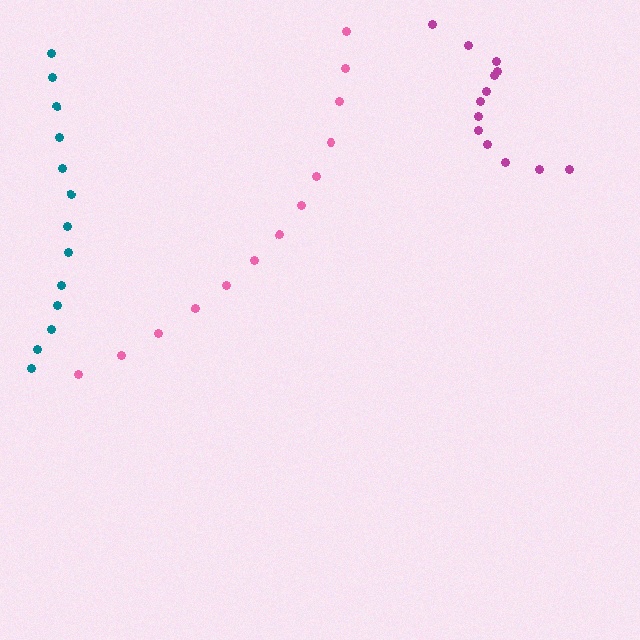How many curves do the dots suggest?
There are 3 distinct paths.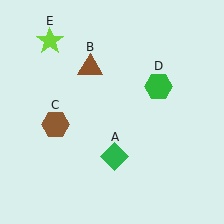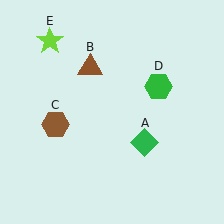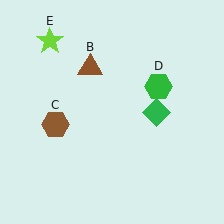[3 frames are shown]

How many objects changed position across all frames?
1 object changed position: green diamond (object A).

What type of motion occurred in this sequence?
The green diamond (object A) rotated counterclockwise around the center of the scene.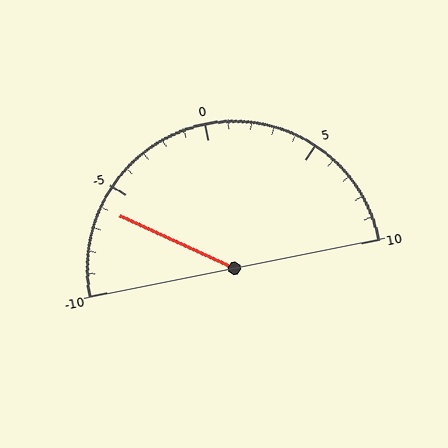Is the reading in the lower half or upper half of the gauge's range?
The reading is in the lower half of the range (-10 to 10).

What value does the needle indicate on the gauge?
The needle indicates approximately -6.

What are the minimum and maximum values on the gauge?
The gauge ranges from -10 to 10.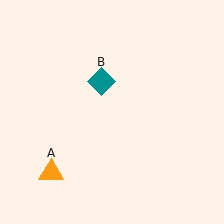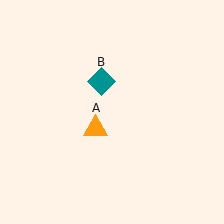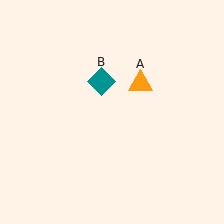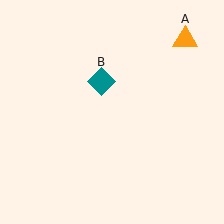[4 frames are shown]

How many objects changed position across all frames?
1 object changed position: orange triangle (object A).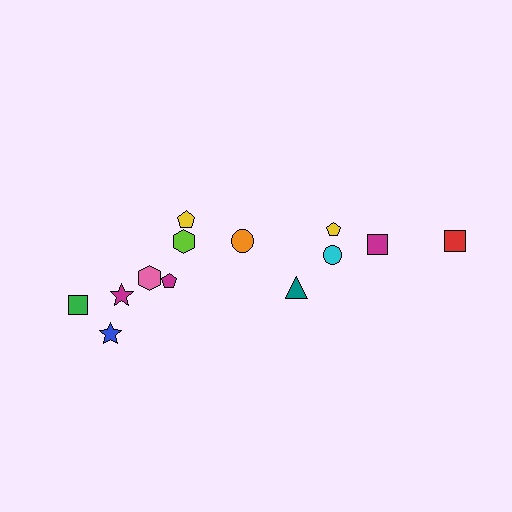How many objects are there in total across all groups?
There are 13 objects.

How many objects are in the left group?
There are 8 objects.